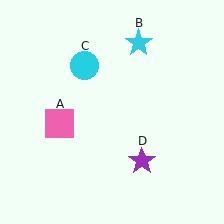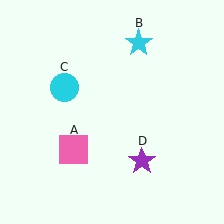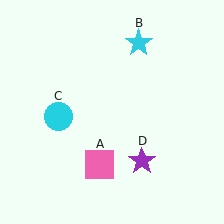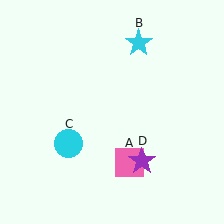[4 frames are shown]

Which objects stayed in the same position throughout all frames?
Cyan star (object B) and purple star (object D) remained stationary.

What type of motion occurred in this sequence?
The pink square (object A), cyan circle (object C) rotated counterclockwise around the center of the scene.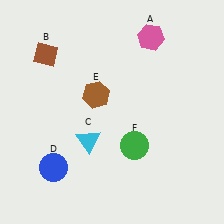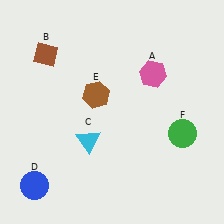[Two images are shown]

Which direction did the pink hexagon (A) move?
The pink hexagon (A) moved down.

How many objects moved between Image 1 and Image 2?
3 objects moved between the two images.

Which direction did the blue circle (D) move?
The blue circle (D) moved left.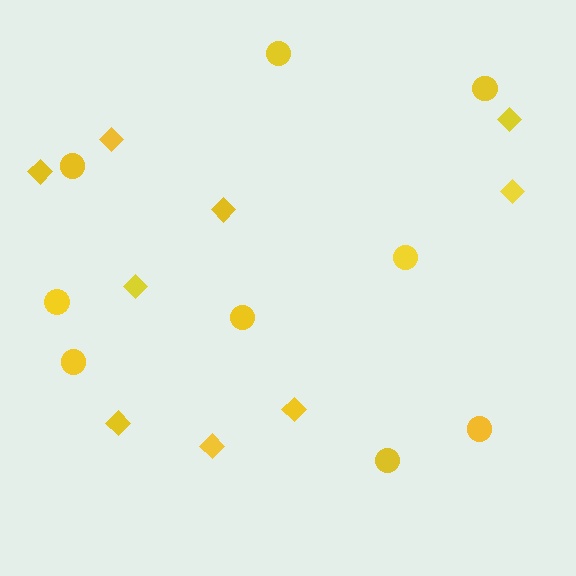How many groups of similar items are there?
There are 2 groups: one group of diamonds (9) and one group of circles (9).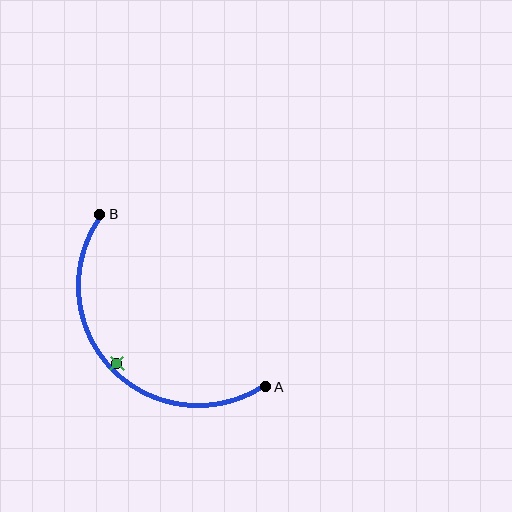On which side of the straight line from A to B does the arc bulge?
The arc bulges below and to the left of the straight line connecting A and B.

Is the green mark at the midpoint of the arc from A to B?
No — the green mark does not lie on the arc at all. It sits slightly inside the curve.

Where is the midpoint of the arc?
The arc midpoint is the point on the curve farthest from the straight line joining A and B. It sits below and to the left of that line.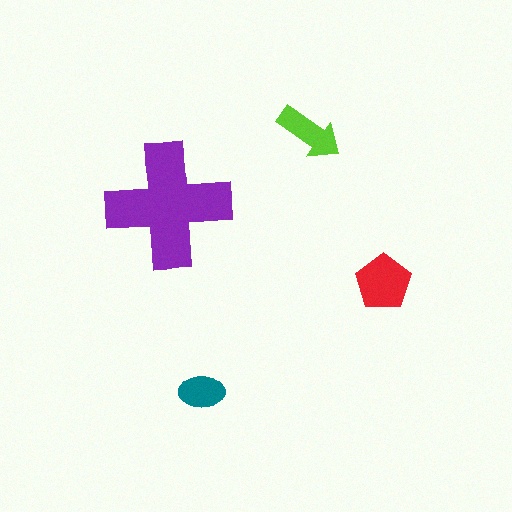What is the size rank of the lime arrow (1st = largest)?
3rd.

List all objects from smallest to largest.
The teal ellipse, the lime arrow, the red pentagon, the purple cross.